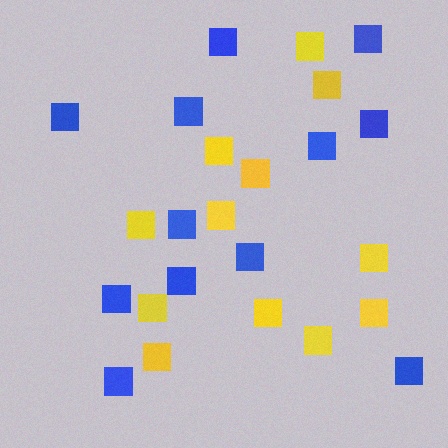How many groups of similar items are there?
There are 2 groups: one group of blue squares (12) and one group of yellow squares (12).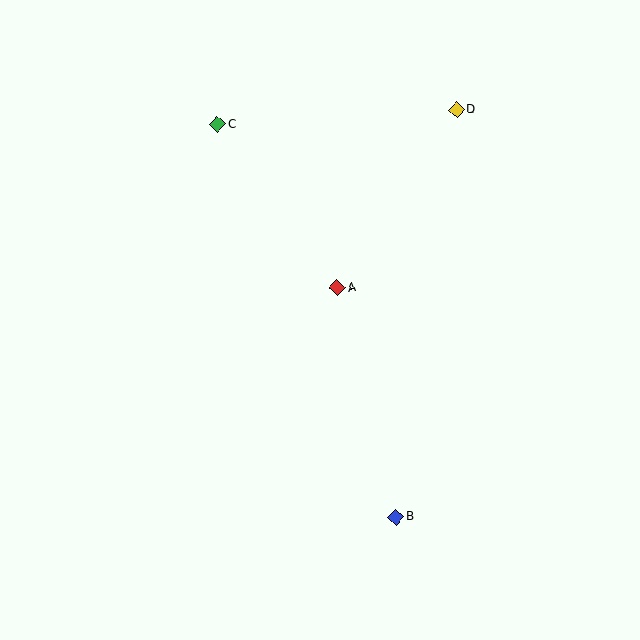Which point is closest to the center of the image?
Point A at (337, 288) is closest to the center.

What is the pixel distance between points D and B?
The distance between D and B is 411 pixels.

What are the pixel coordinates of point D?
Point D is at (457, 110).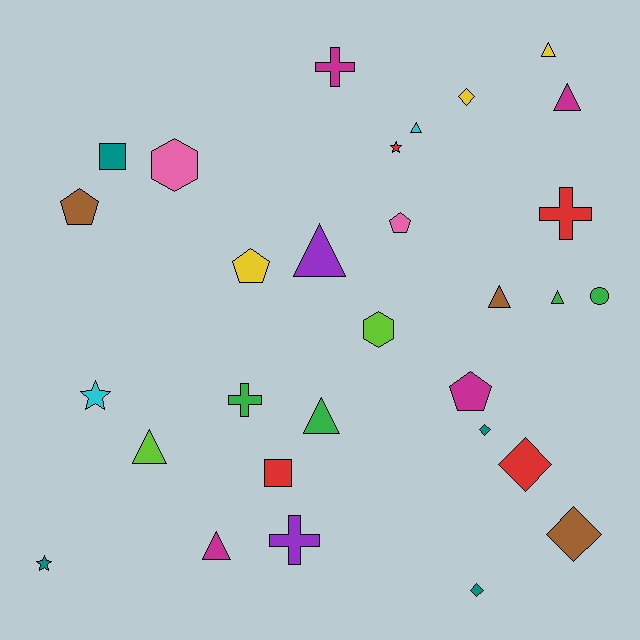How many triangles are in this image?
There are 9 triangles.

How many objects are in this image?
There are 30 objects.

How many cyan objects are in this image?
There are 2 cyan objects.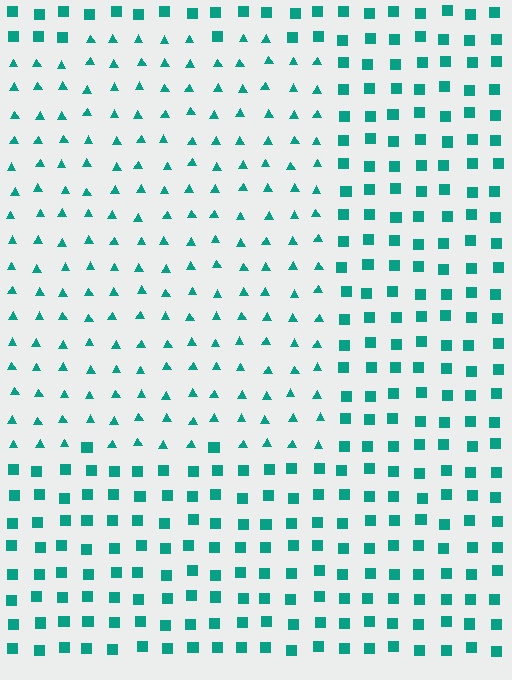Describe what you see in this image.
The image is filled with small teal elements arranged in a uniform grid. A rectangle-shaped region contains triangles, while the surrounding area contains squares. The boundary is defined purely by the change in element shape.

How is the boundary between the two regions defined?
The boundary is defined by a change in element shape: triangles inside vs. squares outside. All elements share the same color and spacing.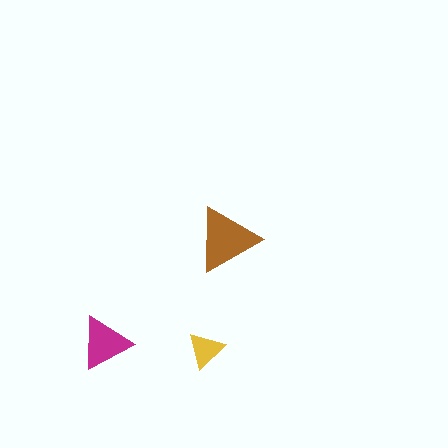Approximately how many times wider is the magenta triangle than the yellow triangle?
About 1.5 times wider.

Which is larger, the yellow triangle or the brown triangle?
The brown one.